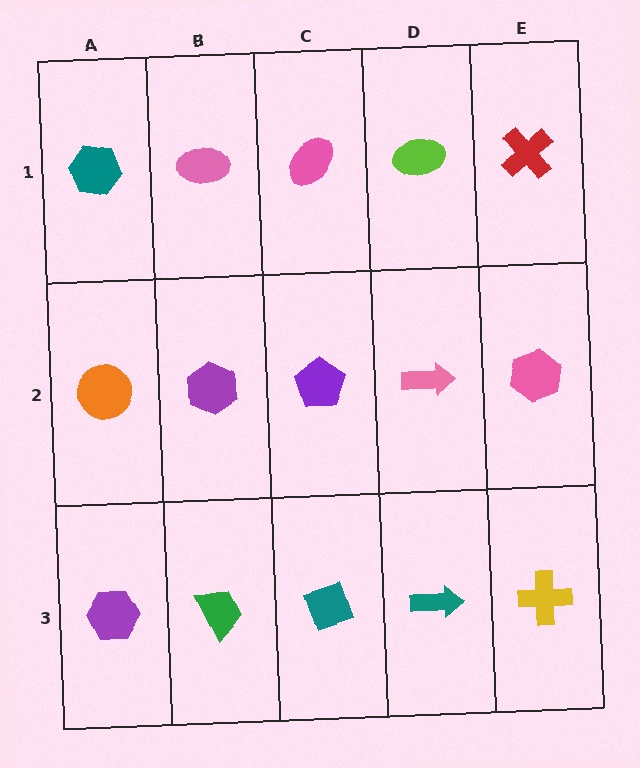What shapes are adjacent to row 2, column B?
A pink ellipse (row 1, column B), a green trapezoid (row 3, column B), an orange circle (row 2, column A), a purple pentagon (row 2, column C).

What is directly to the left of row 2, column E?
A pink arrow.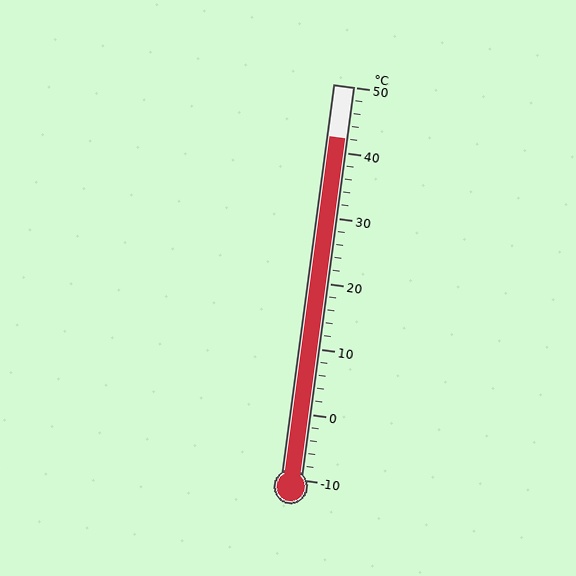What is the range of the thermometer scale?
The thermometer scale ranges from -10°C to 50°C.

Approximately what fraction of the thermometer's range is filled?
The thermometer is filled to approximately 85% of its range.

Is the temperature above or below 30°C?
The temperature is above 30°C.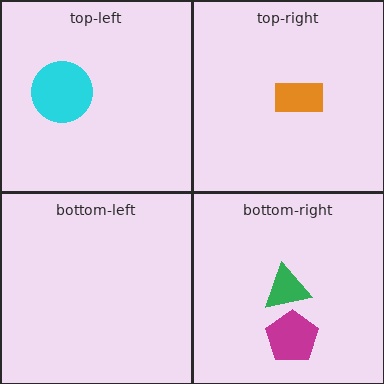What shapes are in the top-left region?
The cyan circle.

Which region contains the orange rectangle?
The top-right region.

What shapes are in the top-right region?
The orange rectangle.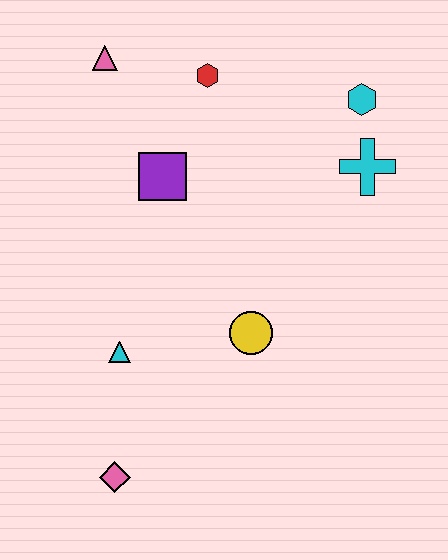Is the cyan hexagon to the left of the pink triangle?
No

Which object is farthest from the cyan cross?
The pink diamond is farthest from the cyan cross.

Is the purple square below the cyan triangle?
No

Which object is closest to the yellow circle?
The cyan triangle is closest to the yellow circle.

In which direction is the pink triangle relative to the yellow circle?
The pink triangle is above the yellow circle.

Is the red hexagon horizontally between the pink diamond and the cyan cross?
Yes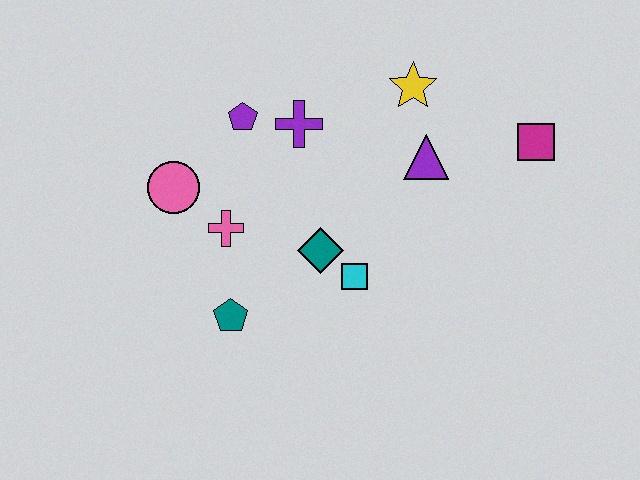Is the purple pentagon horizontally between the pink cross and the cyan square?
Yes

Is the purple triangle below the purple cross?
Yes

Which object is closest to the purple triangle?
The yellow star is closest to the purple triangle.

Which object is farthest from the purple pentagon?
The magenta square is farthest from the purple pentagon.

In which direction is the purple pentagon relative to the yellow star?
The purple pentagon is to the left of the yellow star.